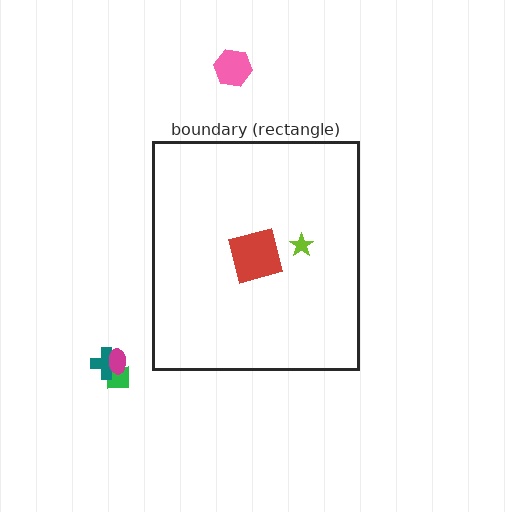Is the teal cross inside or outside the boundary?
Outside.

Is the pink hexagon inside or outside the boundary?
Outside.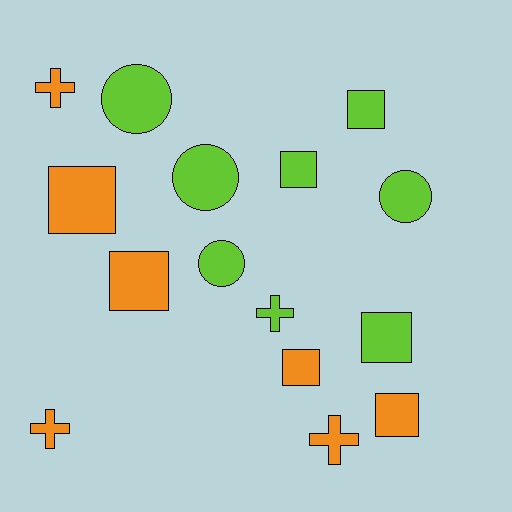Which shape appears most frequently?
Square, with 7 objects.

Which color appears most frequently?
Lime, with 8 objects.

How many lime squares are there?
There are 3 lime squares.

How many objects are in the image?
There are 15 objects.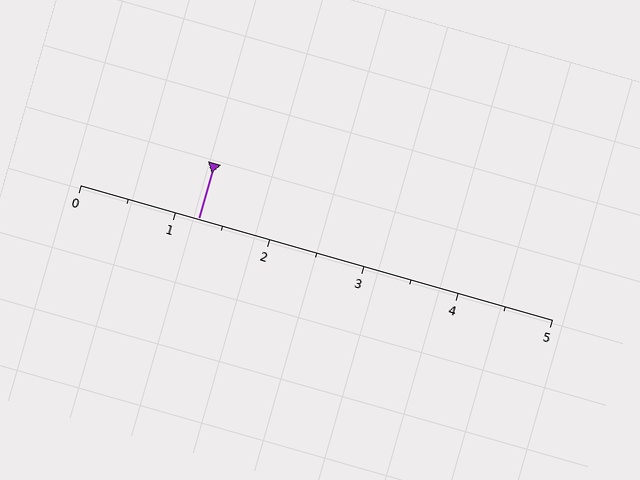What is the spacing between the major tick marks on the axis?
The major ticks are spaced 1 apart.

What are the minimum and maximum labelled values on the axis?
The axis runs from 0 to 5.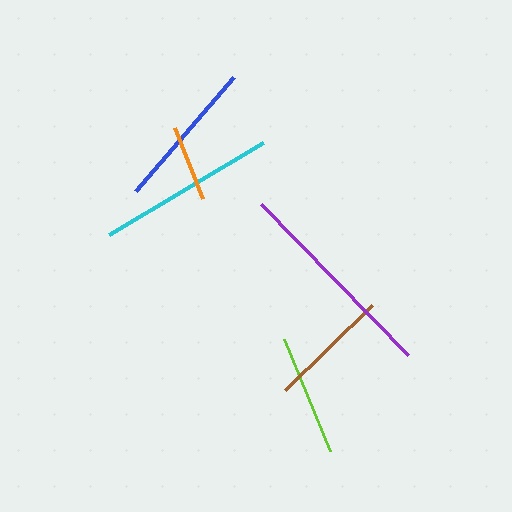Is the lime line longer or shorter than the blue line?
The blue line is longer than the lime line.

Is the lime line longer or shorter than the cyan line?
The cyan line is longer than the lime line.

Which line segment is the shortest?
The orange line is the shortest at approximately 76 pixels.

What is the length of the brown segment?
The brown segment is approximately 121 pixels long.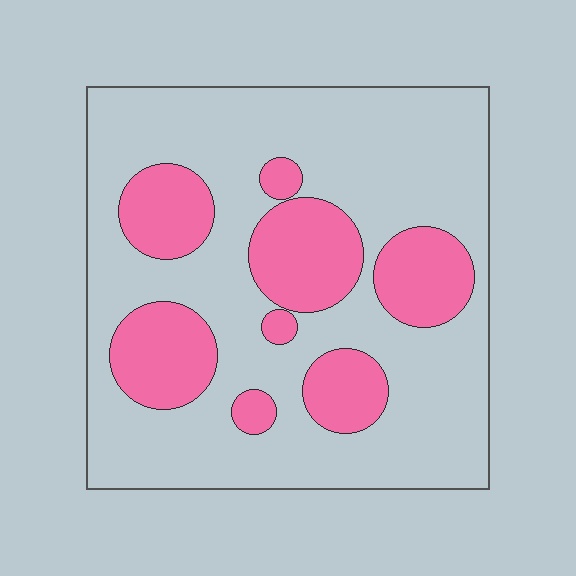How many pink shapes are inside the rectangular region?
8.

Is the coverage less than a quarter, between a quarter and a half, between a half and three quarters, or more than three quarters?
Between a quarter and a half.